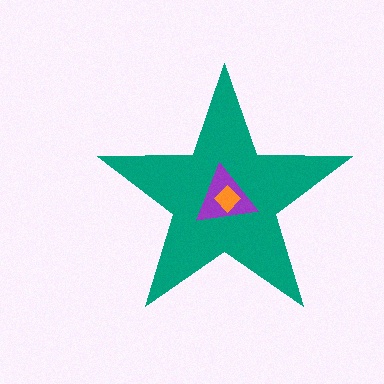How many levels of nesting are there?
3.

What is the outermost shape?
The teal star.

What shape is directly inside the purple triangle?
The orange diamond.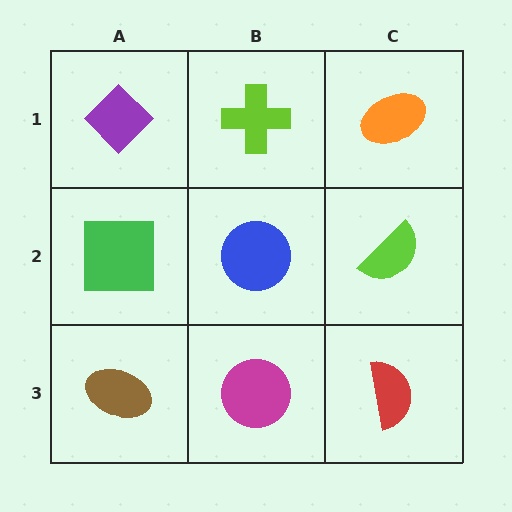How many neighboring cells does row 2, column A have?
3.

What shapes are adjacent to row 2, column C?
An orange ellipse (row 1, column C), a red semicircle (row 3, column C), a blue circle (row 2, column B).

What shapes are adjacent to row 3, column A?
A green square (row 2, column A), a magenta circle (row 3, column B).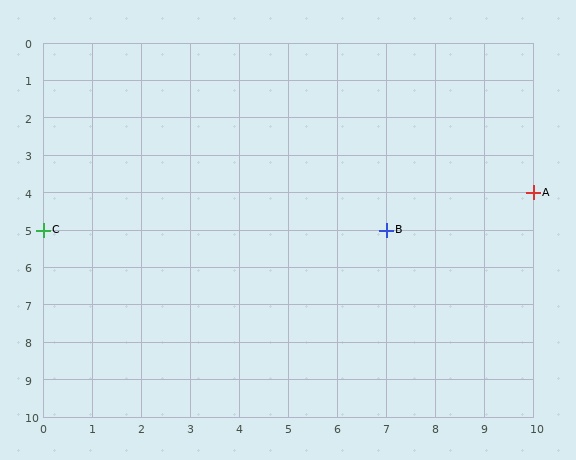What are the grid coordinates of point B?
Point B is at grid coordinates (7, 5).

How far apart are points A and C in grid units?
Points A and C are 10 columns and 1 row apart (about 10.0 grid units diagonally).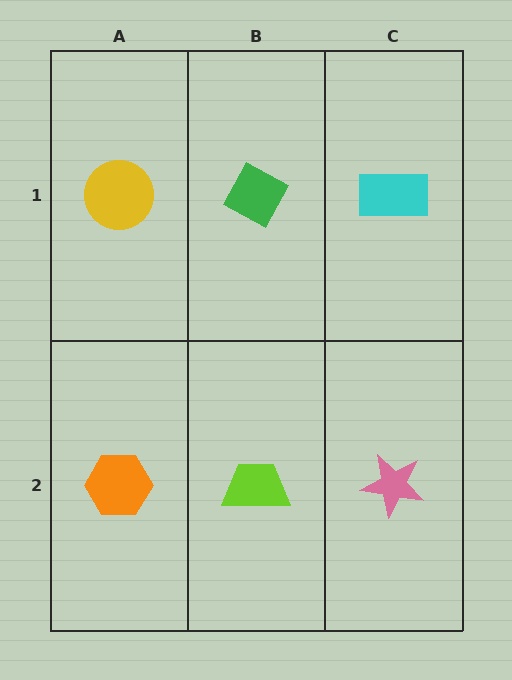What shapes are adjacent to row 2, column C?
A cyan rectangle (row 1, column C), a lime trapezoid (row 2, column B).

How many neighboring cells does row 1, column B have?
3.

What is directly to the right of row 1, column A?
A green diamond.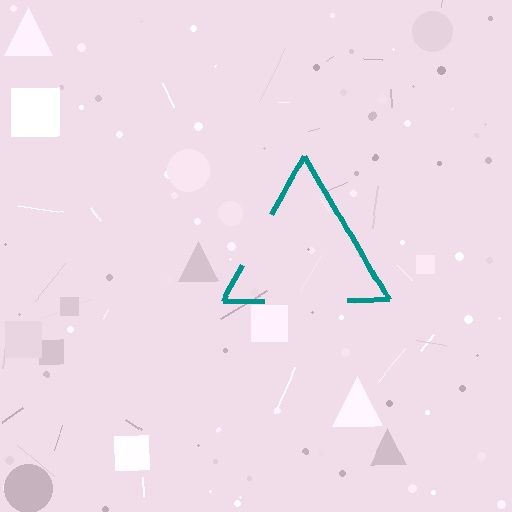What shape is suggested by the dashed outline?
The dashed outline suggests a triangle.